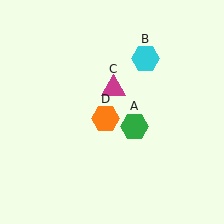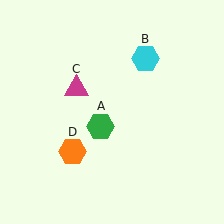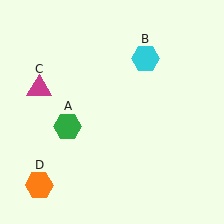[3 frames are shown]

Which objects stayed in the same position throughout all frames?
Cyan hexagon (object B) remained stationary.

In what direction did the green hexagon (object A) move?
The green hexagon (object A) moved left.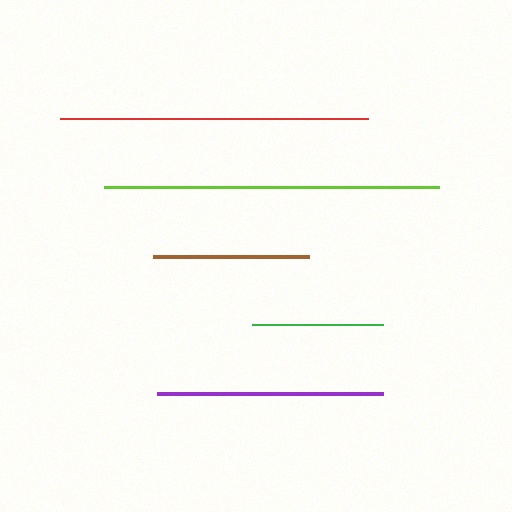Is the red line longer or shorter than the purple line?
The red line is longer than the purple line.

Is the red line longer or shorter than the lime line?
The lime line is longer than the red line.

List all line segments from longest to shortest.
From longest to shortest: lime, red, purple, brown, green.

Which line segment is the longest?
The lime line is the longest at approximately 336 pixels.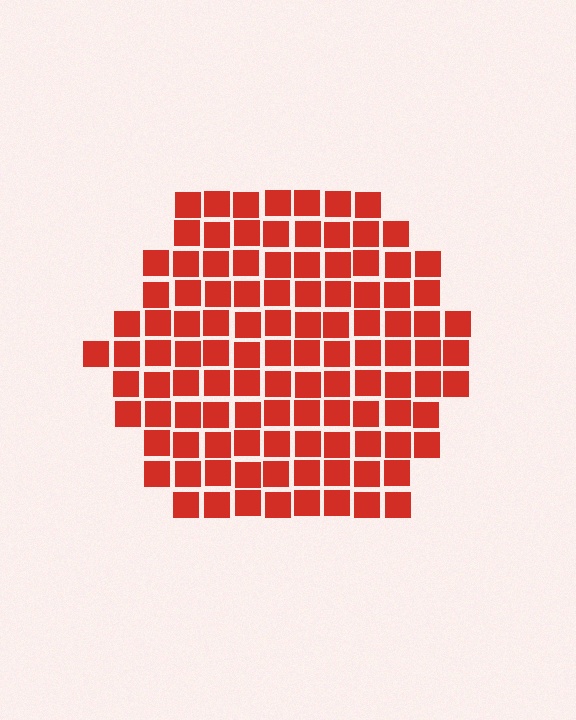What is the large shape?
The large shape is a hexagon.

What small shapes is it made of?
It is made of small squares.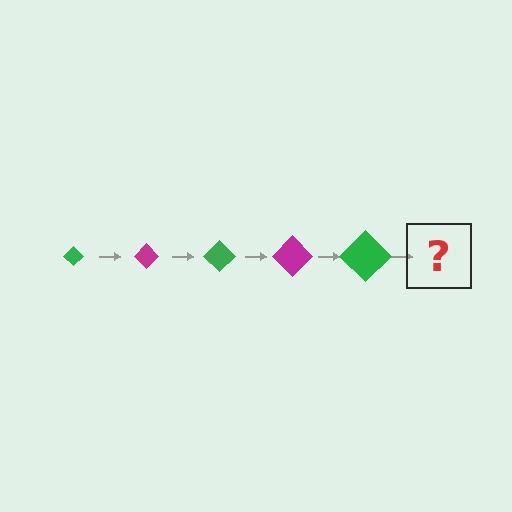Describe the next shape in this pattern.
It should be a magenta diamond, larger than the previous one.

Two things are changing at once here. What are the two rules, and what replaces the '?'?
The two rules are that the diamond grows larger each step and the color cycles through green and magenta. The '?' should be a magenta diamond, larger than the previous one.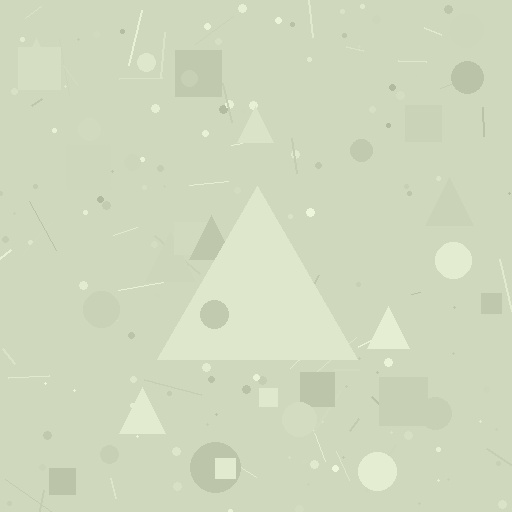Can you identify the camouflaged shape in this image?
The camouflaged shape is a triangle.